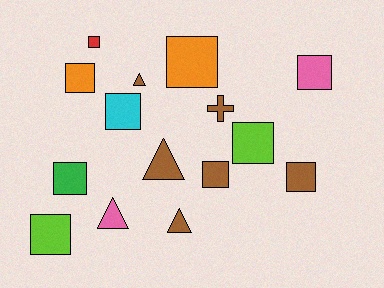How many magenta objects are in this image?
There are no magenta objects.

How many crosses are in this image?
There is 1 cross.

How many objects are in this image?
There are 15 objects.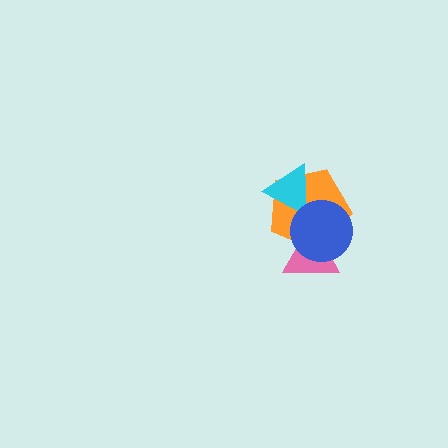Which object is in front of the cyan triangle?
The blue circle is in front of the cyan triangle.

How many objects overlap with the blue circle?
3 objects overlap with the blue circle.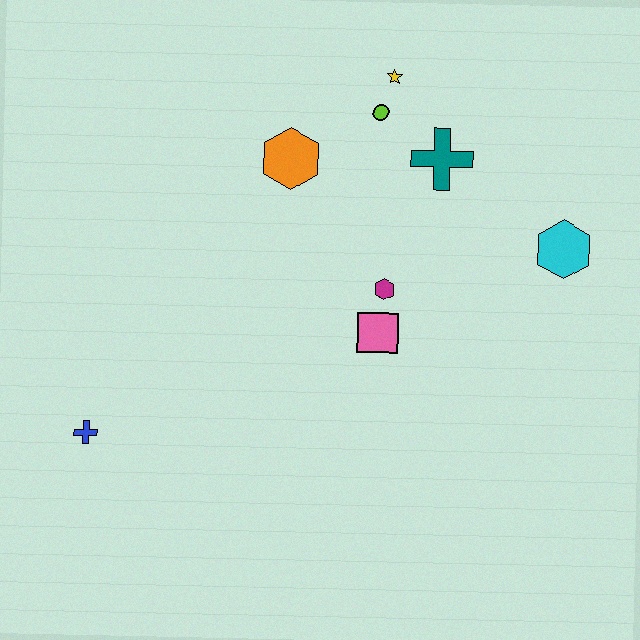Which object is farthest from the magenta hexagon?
The blue cross is farthest from the magenta hexagon.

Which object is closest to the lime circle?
The yellow star is closest to the lime circle.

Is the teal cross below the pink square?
No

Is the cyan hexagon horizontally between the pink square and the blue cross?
No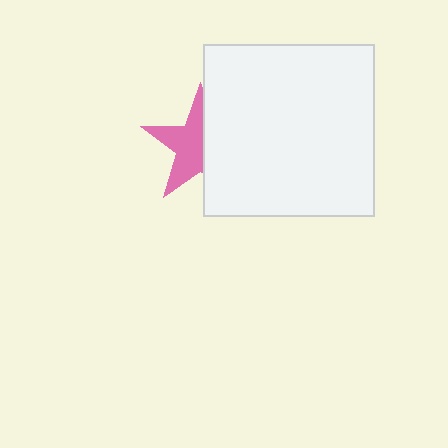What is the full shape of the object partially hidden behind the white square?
The partially hidden object is a pink star.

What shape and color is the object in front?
The object in front is a white square.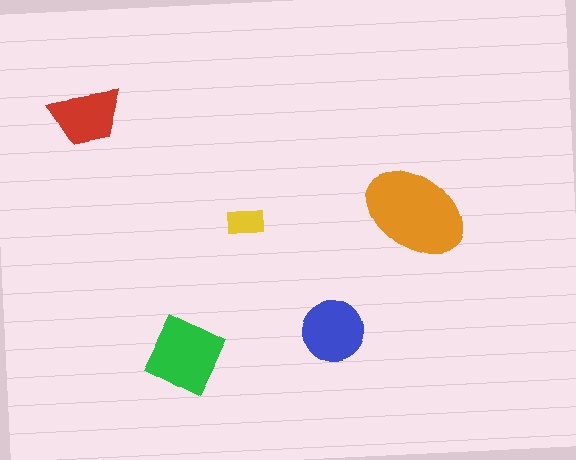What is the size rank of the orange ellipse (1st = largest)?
1st.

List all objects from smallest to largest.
The yellow rectangle, the red trapezoid, the blue circle, the green diamond, the orange ellipse.